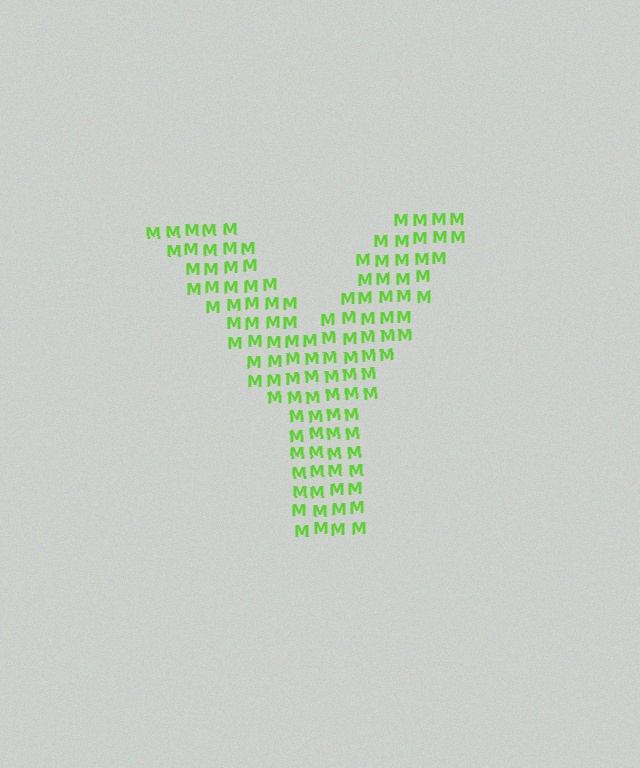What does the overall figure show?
The overall figure shows the letter Y.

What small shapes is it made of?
It is made of small letter M's.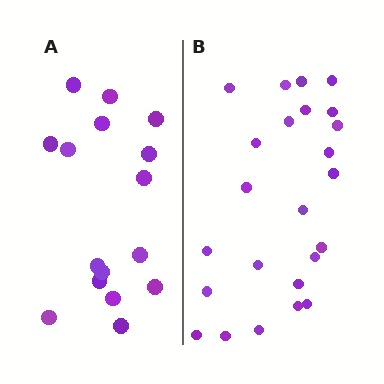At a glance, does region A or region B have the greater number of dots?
Region B (the right region) has more dots.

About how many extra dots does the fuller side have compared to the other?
Region B has roughly 8 or so more dots than region A.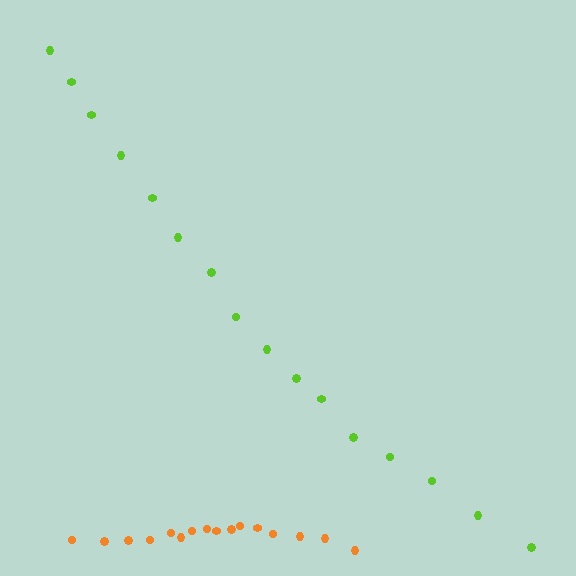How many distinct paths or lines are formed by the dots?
There are 2 distinct paths.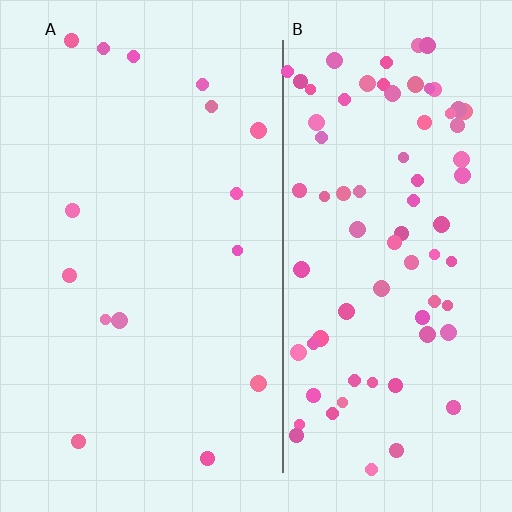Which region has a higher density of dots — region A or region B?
B (the right).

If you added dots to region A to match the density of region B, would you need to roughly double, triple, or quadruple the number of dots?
Approximately quadruple.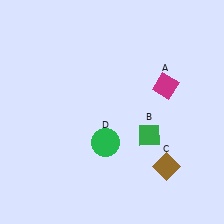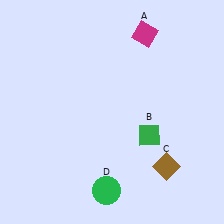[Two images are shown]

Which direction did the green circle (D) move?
The green circle (D) moved down.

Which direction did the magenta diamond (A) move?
The magenta diamond (A) moved up.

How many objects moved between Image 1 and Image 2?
2 objects moved between the two images.